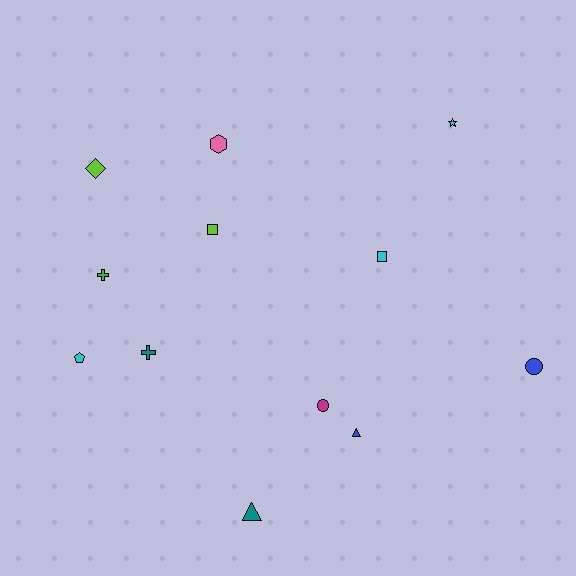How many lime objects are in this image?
There are 2 lime objects.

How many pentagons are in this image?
There is 1 pentagon.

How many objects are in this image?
There are 12 objects.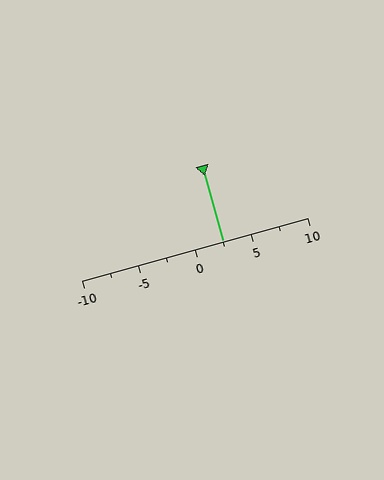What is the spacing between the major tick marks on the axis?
The major ticks are spaced 5 apart.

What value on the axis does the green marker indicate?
The marker indicates approximately 2.5.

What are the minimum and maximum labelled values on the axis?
The axis runs from -10 to 10.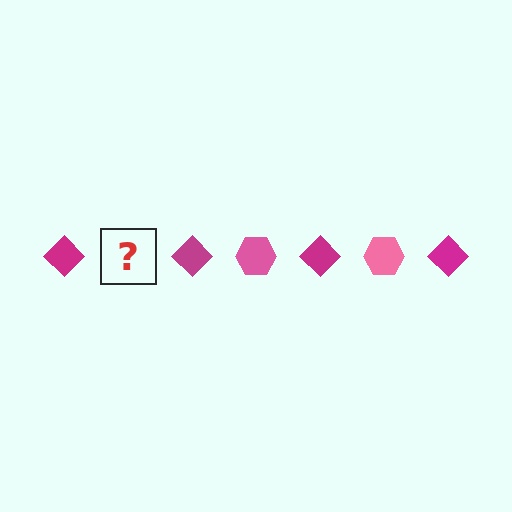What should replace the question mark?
The question mark should be replaced with a pink hexagon.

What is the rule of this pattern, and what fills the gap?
The rule is that the pattern alternates between magenta diamond and pink hexagon. The gap should be filled with a pink hexagon.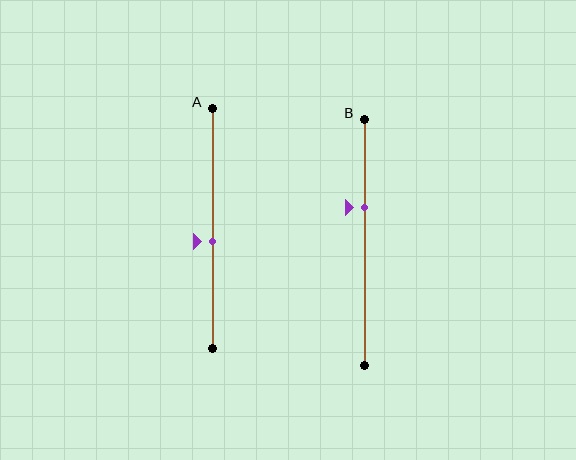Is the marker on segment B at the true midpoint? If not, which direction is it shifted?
No, the marker on segment B is shifted upward by about 14% of the segment length.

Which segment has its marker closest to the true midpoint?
Segment A has its marker closest to the true midpoint.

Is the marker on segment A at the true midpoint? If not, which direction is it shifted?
No, the marker on segment A is shifted downward by about 5% of the segment length.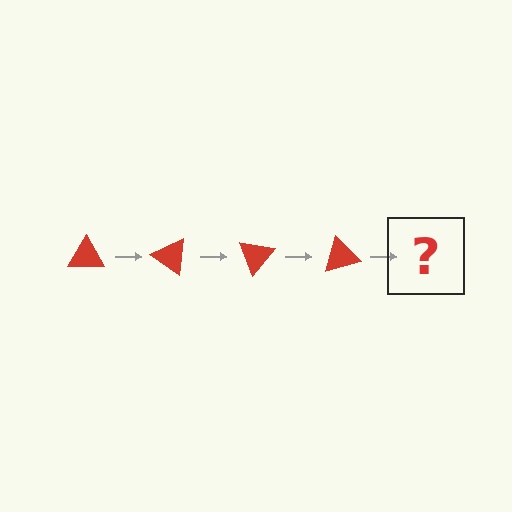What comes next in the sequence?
The next element should be a red triangle rotated 140 degrees.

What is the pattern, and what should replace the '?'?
The pattern is that the triangle rotates 35 degrees each step. The '?' should be a red triangle rotated 140 degrees.